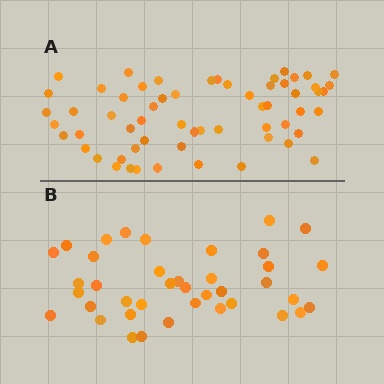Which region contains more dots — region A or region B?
Region A (the top region) has more dots.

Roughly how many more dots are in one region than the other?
Region A has approximately 20 more dots than region B.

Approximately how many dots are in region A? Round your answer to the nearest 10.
About 60 dots.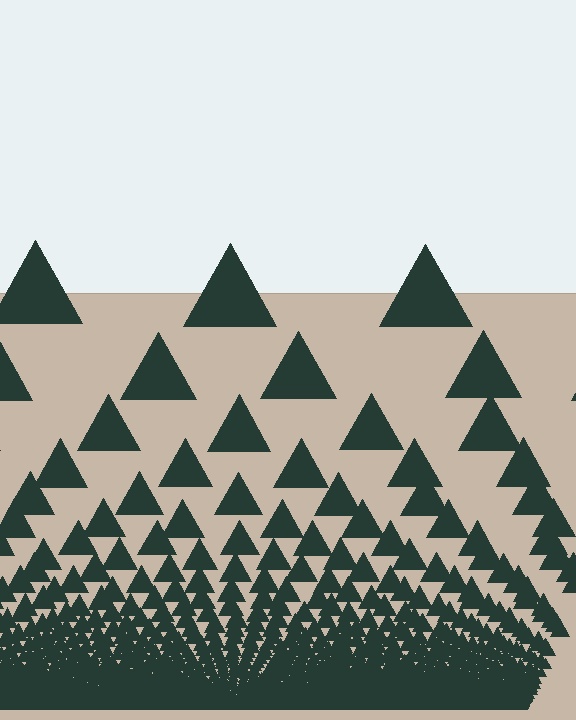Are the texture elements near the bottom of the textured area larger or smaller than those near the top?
Smaller. The gradient is inverted — elements near the bottom are smaller and denser.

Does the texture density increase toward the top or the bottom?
Density increases toward the bottom.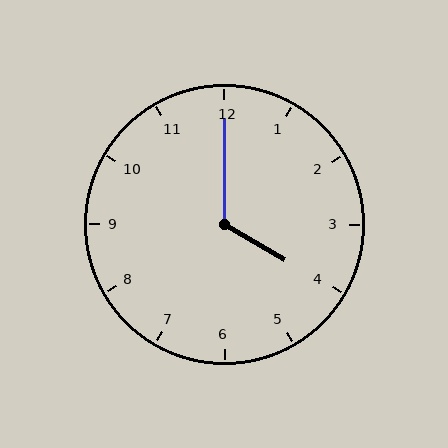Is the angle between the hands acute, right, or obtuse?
It is obtuse.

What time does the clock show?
4:00.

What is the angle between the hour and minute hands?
Approximately 120 degrees.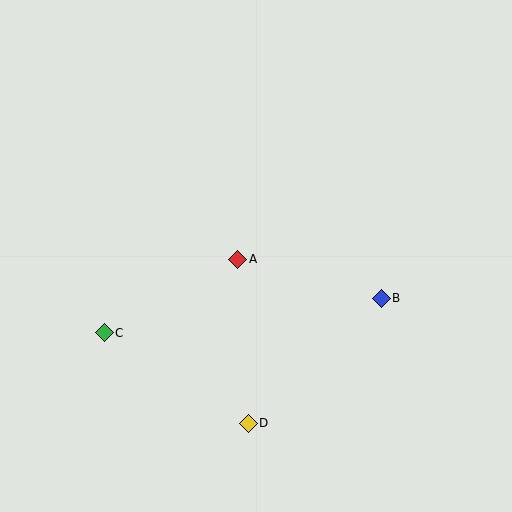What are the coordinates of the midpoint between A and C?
The midpoint between A and C is at (171, 296).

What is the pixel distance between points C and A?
The distance between C and A is 153 pixels.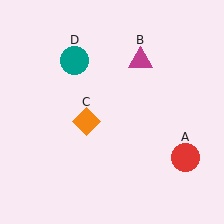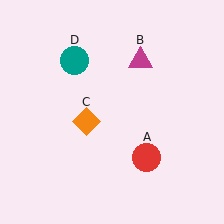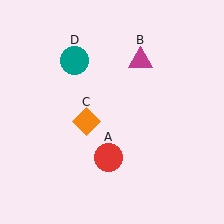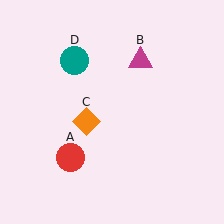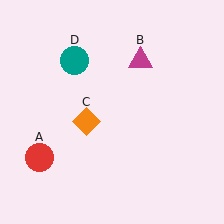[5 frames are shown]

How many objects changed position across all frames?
1 object changed position: red circle (object A).